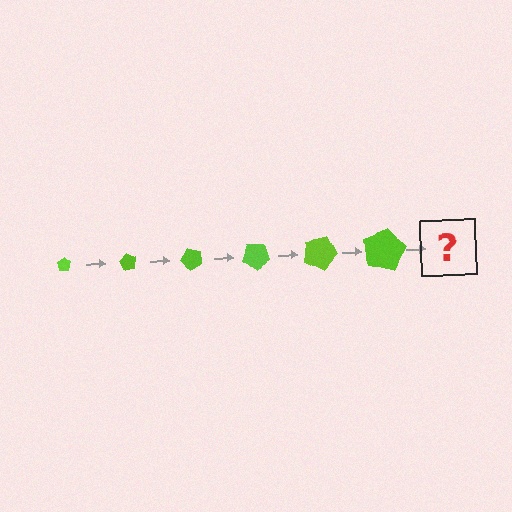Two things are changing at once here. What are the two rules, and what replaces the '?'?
The two rules are that the pentagon grows larger each step and it rotates 60 degrees each step. The '?' should be a pentagon, larger than the previous one and rotated 360 degrees from the start.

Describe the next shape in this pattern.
It should be a pentagon, larger than the previous one and rotated 360 degrees from the start.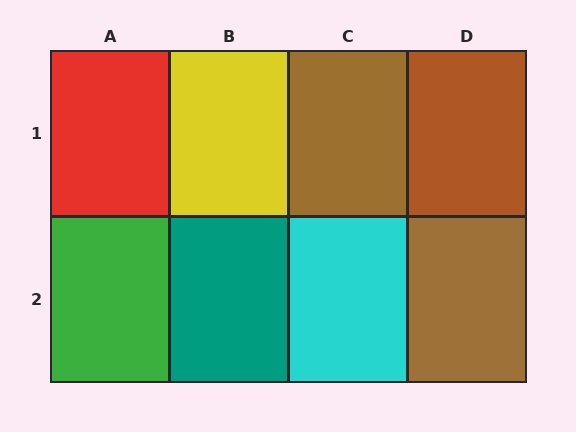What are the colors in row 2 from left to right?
Green, teal, cyan, brown.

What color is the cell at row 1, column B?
Yellow.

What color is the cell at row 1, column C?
Brown.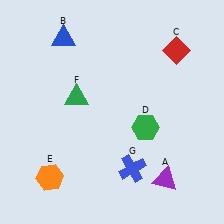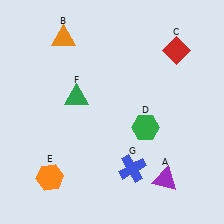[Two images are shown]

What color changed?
The triangle (B) changed from blue in Image 1 to orange in Image 2.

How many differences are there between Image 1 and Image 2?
There is 1 difference between the two images.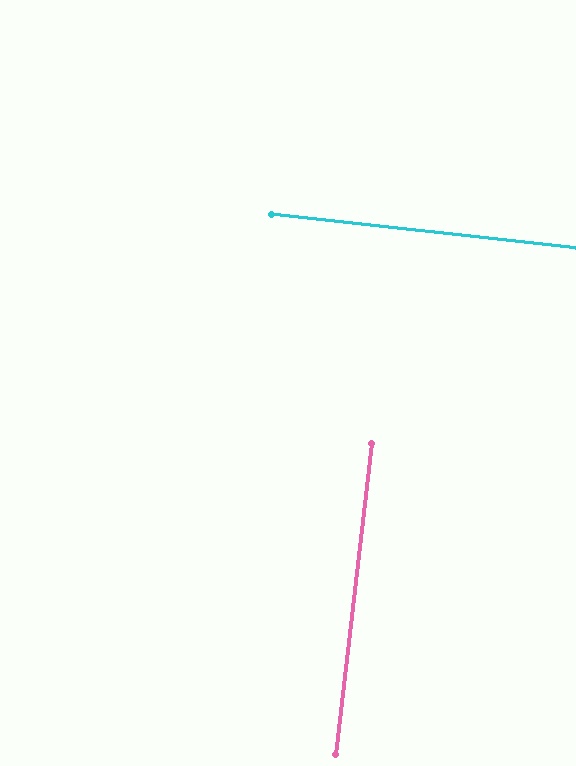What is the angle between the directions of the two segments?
Approximately 90 degrees.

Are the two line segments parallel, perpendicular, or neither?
Perpendicular — they meet at approximately 90°.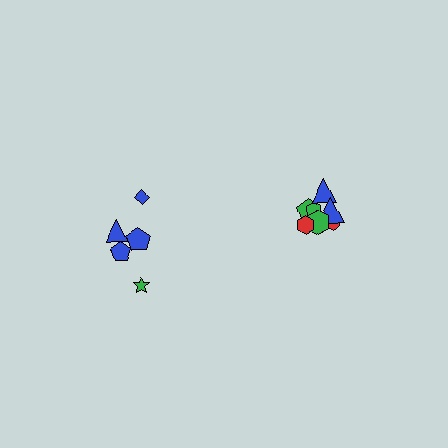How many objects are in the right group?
There are 7 objects.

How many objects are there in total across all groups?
There are 12 objects.